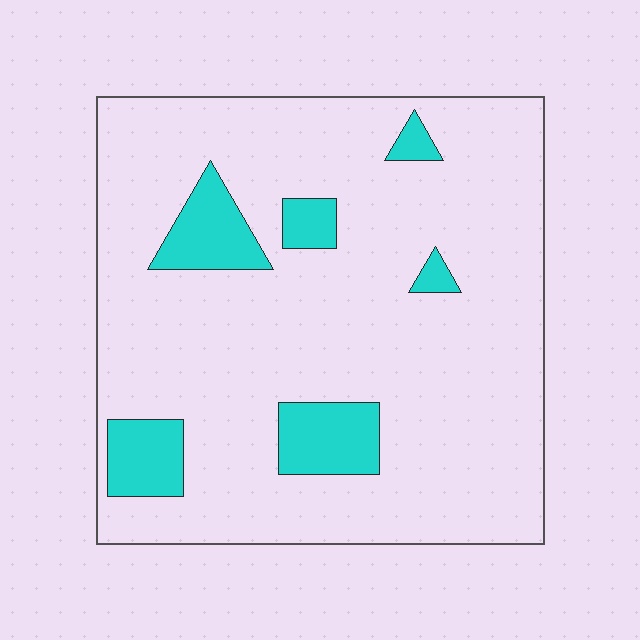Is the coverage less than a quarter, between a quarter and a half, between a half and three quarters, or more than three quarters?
Less than a quarter.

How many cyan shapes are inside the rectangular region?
6.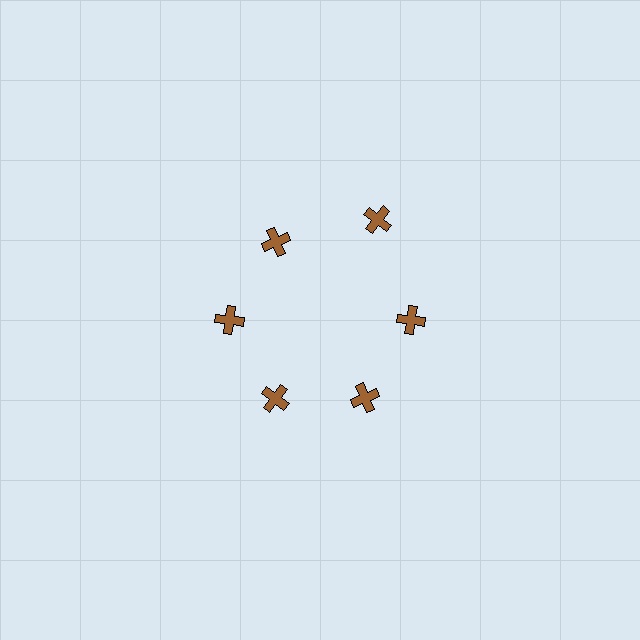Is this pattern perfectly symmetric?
No. The 6 brown crosses are arranged in a ring, but one element near the 1 o'clock position is pushed outward from the center, breaking the 6-fold rotational symmetry.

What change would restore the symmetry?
The symmetry would be restored by moving it inward, back onto the ring so that all 6 crosses sit at equal angles and equal distance from the center.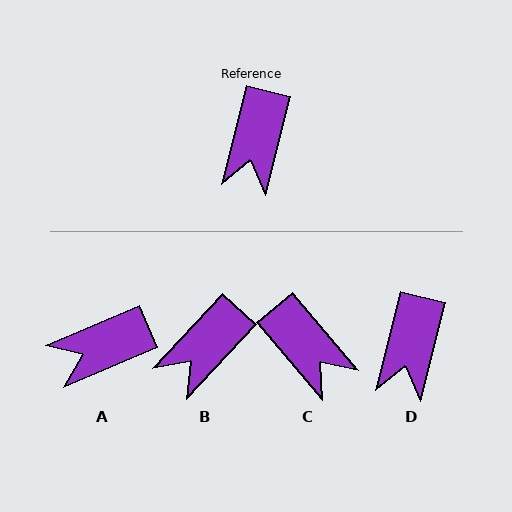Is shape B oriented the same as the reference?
No, it is off by about 28 degrees.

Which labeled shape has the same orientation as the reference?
D.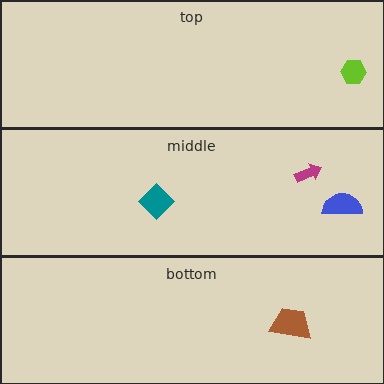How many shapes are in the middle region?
3.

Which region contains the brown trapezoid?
The bottom region.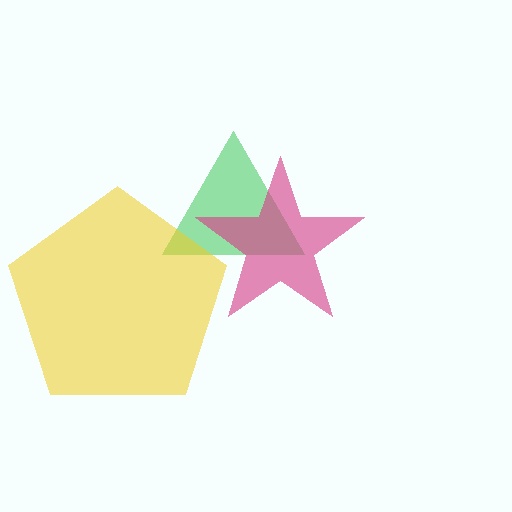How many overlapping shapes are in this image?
There are 3 overlapping shapes in the image.